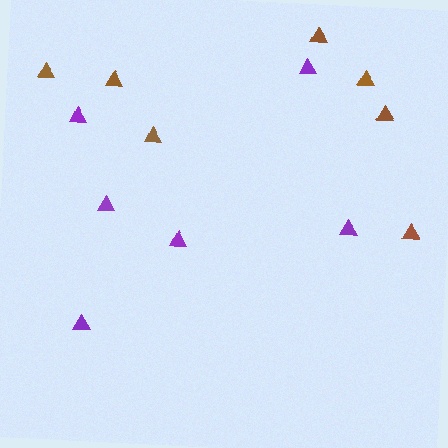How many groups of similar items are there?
There are 2 groups: one group of brown triangles (7) and one group of purple triangles (6).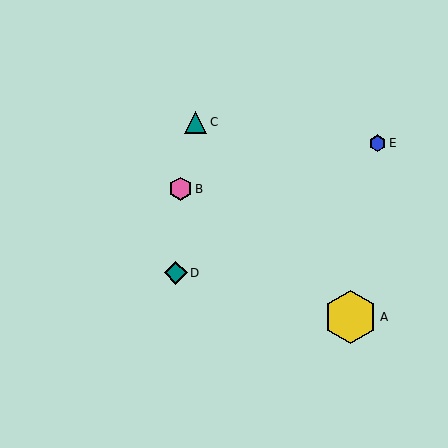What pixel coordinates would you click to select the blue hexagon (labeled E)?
Click at (378, 143) to select the blue hexagon E.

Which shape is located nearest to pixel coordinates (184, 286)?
The teal diamond (labeled D) at (176, 273) is nearest to that location.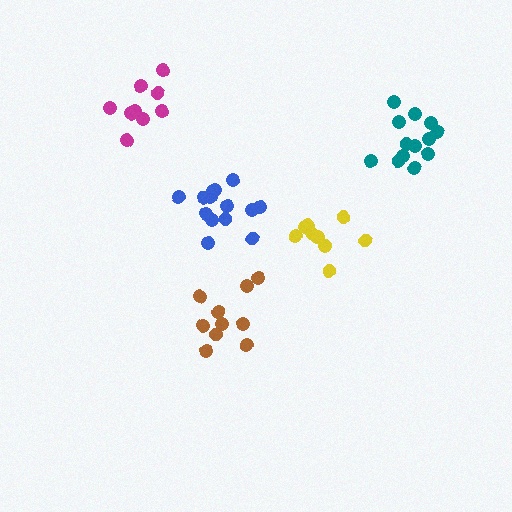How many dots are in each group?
Group 1: 10 dots, Group 2: 14 dots, Group 3: 10 dots, Group 4: 13 dots, Group 5: 9 dots (56 total).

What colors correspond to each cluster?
The clusters are colored: brown, blue, yellow, teal, magenta.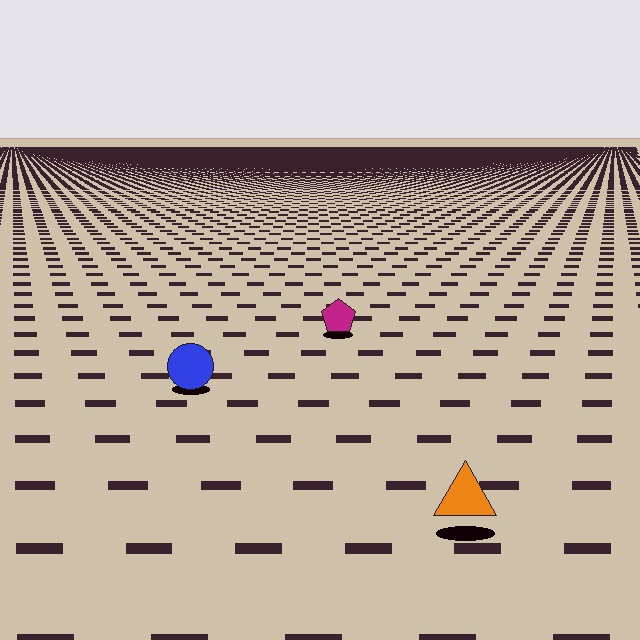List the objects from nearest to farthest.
From nearest to farthest: the orange triangle, the blue circle, the magenta pentagon.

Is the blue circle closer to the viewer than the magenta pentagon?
Yes. The blue circle is closer — you can tell from the texture gradient: the ground texture is coarser near it.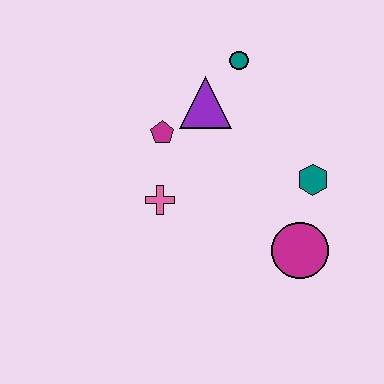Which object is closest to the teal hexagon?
The magenta circle is closest to the teal hexagon.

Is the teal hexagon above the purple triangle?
No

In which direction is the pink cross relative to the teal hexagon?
The pink cross is to the left of the teal hexagon.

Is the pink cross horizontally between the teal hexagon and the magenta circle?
No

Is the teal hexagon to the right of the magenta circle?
Yes